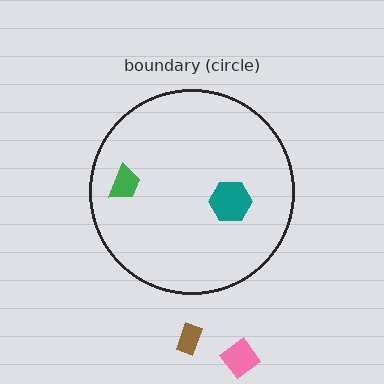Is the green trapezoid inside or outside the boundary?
Inside.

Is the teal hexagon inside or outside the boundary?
Inside.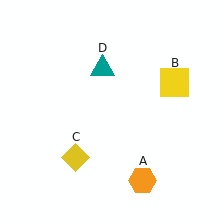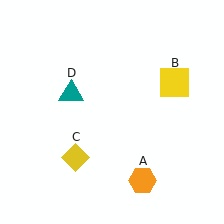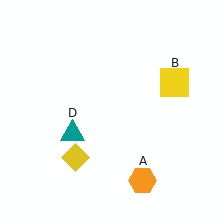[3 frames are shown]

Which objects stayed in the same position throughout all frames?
Orange hexagon (object A) and yellow square (object B) and yellow diamond (object C) remained stationary.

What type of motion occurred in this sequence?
The teal triangle (object D) rotated counterclockwise around the center of the scene.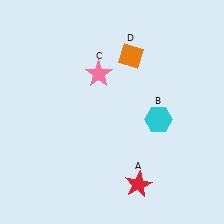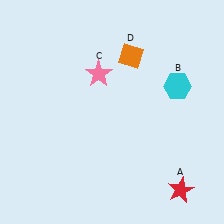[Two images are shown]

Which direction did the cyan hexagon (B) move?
The cyan hexagon (B) moved up.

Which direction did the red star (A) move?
The red star (A) moved right.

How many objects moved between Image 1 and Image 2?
2 objects moved between the two images.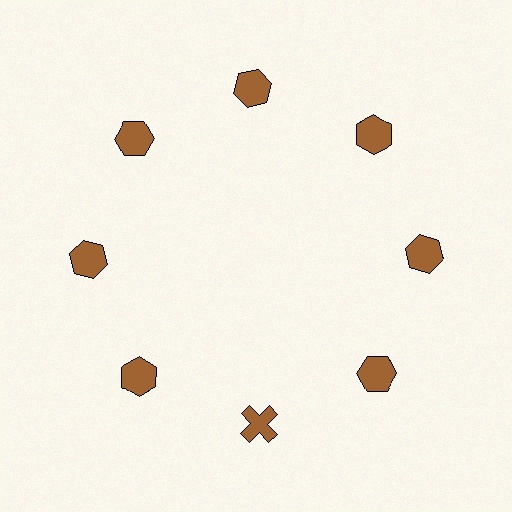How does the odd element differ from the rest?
It has a different shape: cross instead of hexagon.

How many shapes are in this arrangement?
There are 8 shapes arranged in a ring pattern.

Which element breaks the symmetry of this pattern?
The brown cross at roughly the 6 o'clock position breaks the symmetry. All other shapes are brown hexagons.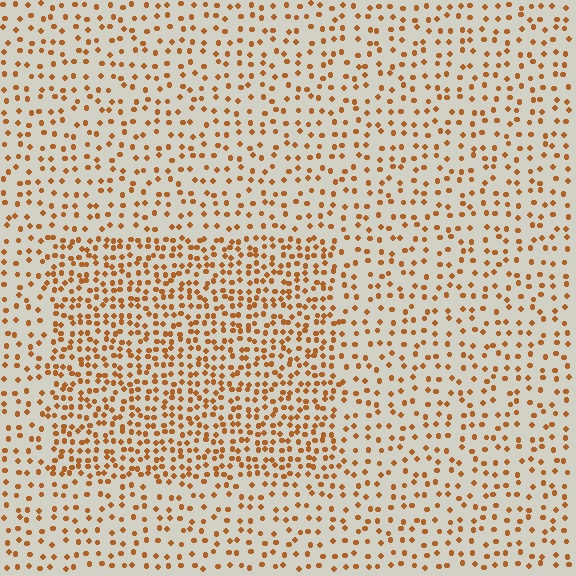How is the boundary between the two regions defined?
The boundary is defined by a change in element density (approximately 1.9x ratio). All elements are the same color, size, and shape.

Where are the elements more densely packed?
The elements are more densely packed inside the rectangle boundary.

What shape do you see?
I see a rectangle.